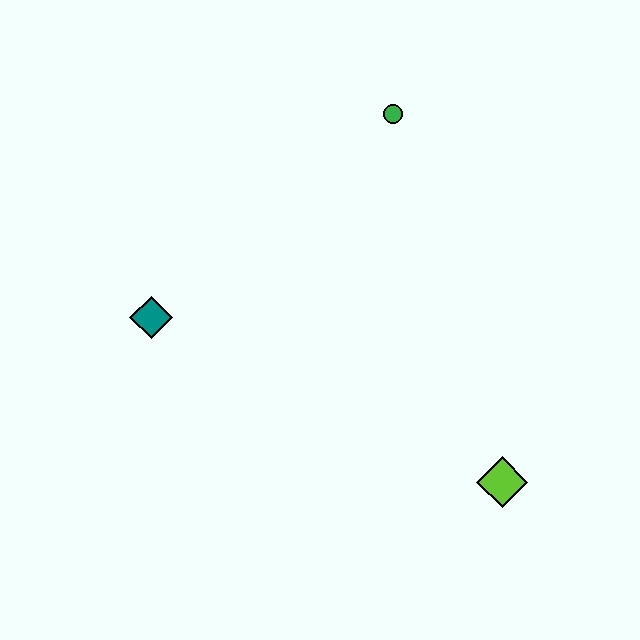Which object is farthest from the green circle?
The lime diamond is farthest from the green circle.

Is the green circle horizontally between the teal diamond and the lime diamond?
Yes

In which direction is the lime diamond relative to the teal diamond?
The lime diamond is to the right of the teal diamond.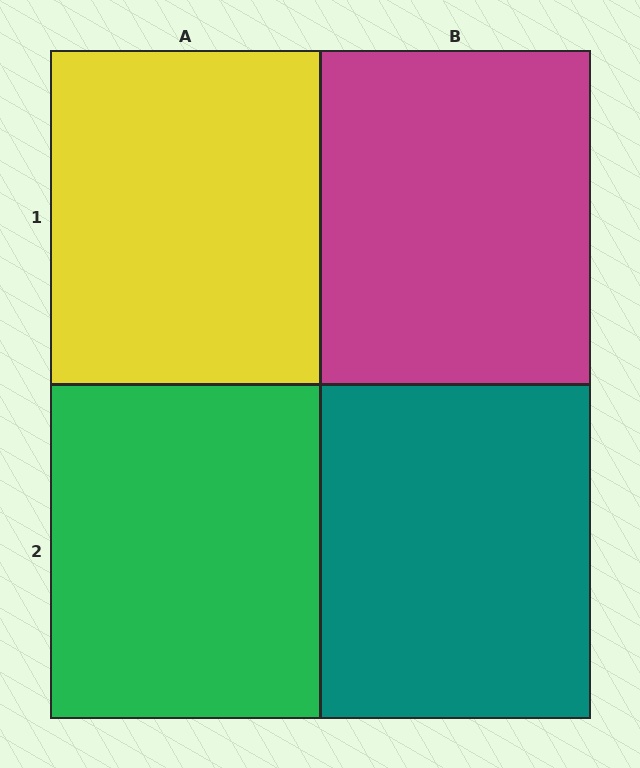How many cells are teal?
1 cell is teal.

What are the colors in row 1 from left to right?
Yellow, magenta.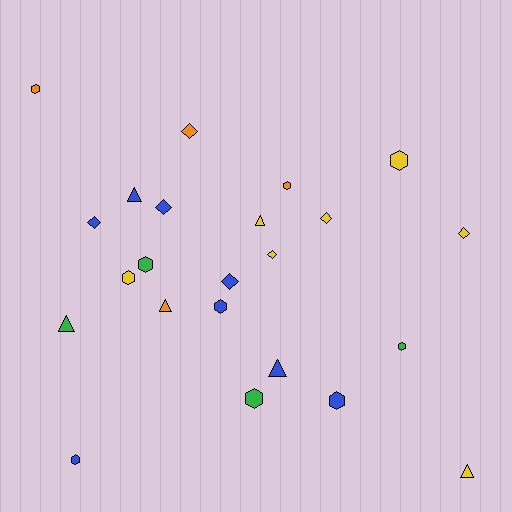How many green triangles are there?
There is 1 green triangle.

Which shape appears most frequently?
Hexagon, with 10 objects.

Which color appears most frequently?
Blue, with 8 objects.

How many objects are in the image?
There are 23 objects.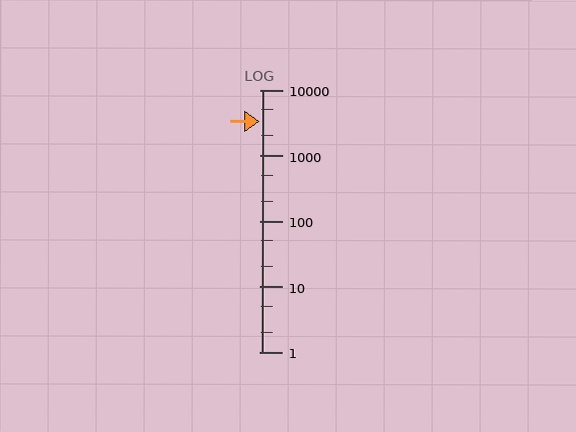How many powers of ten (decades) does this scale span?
The scale spans 4 decades, from 1 to 10000.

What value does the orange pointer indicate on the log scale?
The pointer indicates approximately 3300.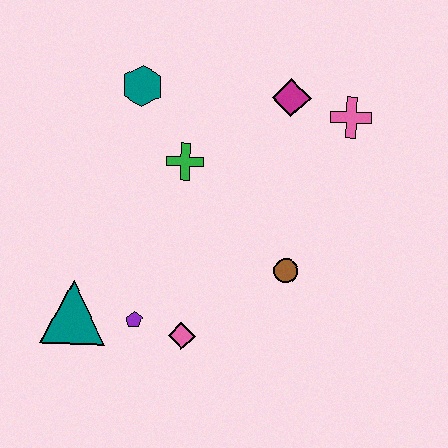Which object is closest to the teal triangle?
The purple pentagon is closest to the teal triangle.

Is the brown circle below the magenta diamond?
Yes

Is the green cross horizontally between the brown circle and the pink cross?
No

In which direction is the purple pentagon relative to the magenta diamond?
The purple pentagon is below the magenta diamond.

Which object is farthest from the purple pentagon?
The pink cross is farthest from the purple pentagon.